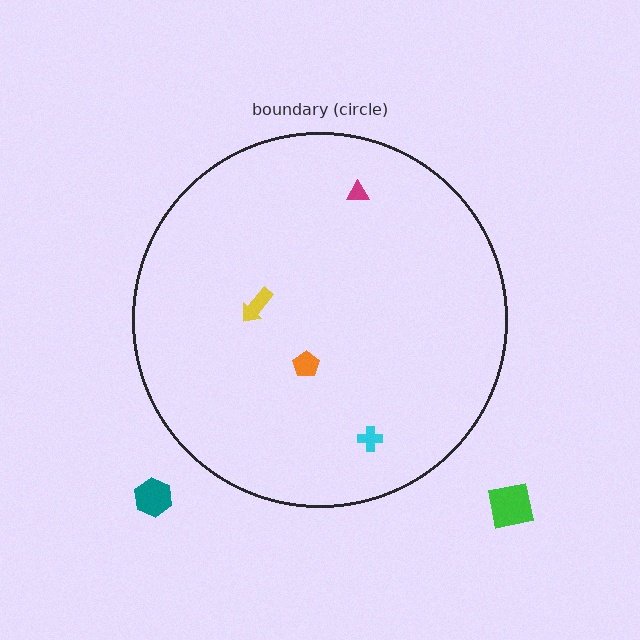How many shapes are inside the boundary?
4 inside, 2 outside.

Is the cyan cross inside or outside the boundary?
Inside.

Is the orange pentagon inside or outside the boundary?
Inside.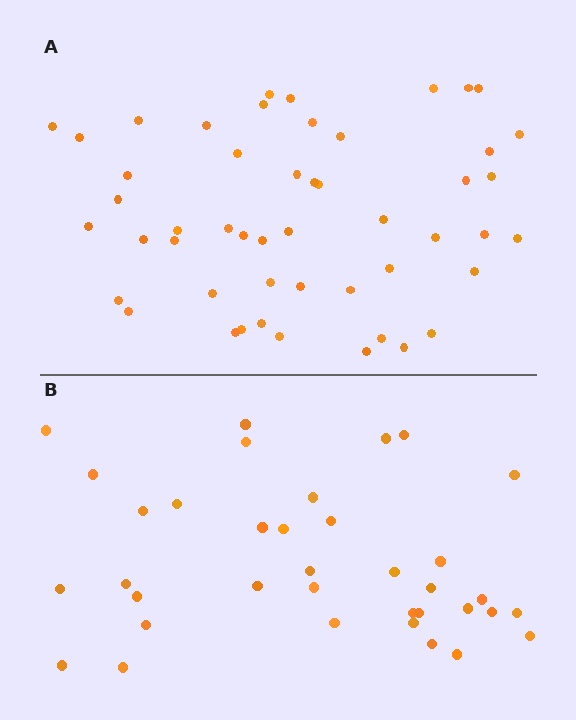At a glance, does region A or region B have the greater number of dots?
Region A (the top region) has more dots.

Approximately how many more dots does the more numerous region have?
Region A has approximately 15 more dots than region B.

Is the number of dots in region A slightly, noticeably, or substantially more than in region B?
Region A has noticeably more, but not dramatically so. The ratio is roughly 1.4 to 1.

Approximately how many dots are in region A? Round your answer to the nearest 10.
About 50 dots.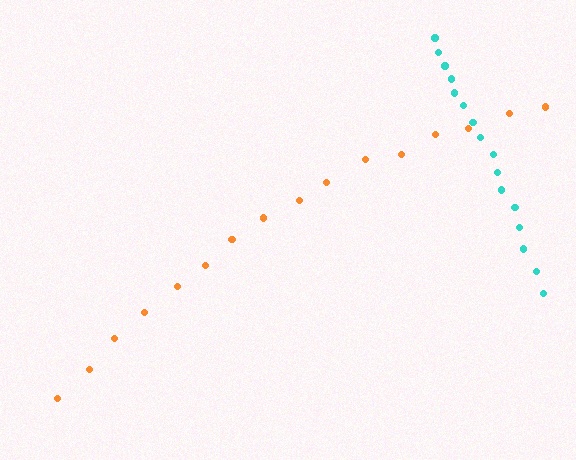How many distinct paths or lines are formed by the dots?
There are 2 distinct paths.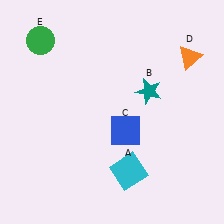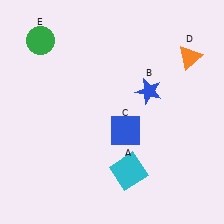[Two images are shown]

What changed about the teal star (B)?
In Image 1, B is teal. In Image 2, it changed to blue.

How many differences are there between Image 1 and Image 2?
There is 1 difference between the two images.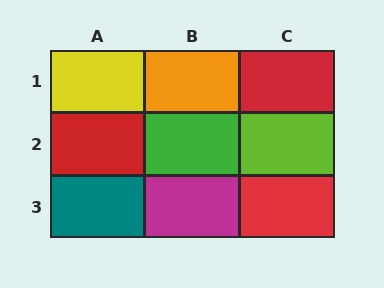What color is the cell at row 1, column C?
Red.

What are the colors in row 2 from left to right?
Red, green, lime.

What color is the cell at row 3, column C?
Red.